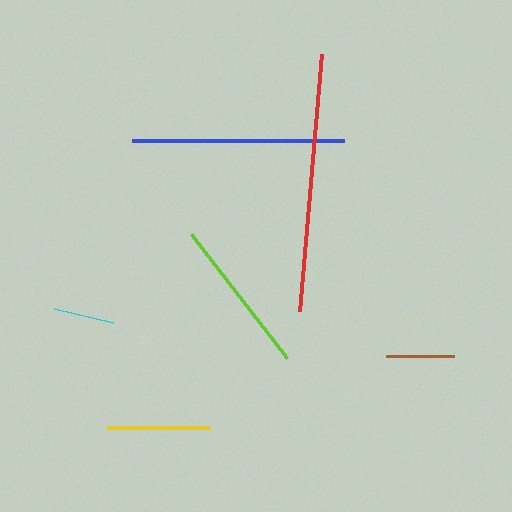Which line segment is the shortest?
The cyan line is the shortest at approximately 61 pixels.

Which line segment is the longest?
The red line is the longest at approximately 258 pixels.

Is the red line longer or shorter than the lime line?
The red line is longer than the lime line.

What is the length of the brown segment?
The brown segment is approximately 68 pixels long.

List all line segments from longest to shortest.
From longest to shortest: red, blue, lime, yellow, brown, cyan.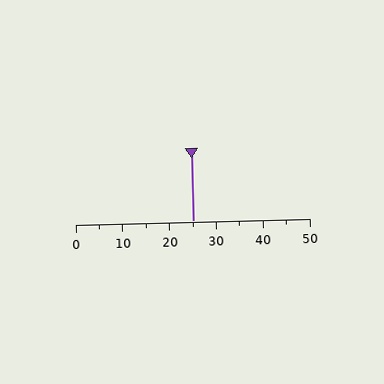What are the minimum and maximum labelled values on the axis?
The axis runs from 0 to 50.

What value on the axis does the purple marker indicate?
The marker indicates approximately 25.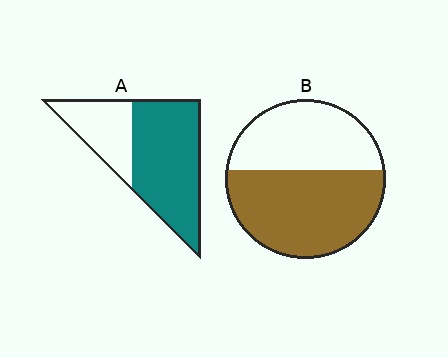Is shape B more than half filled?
Yes.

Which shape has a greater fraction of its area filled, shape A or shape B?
Shape A.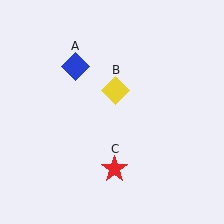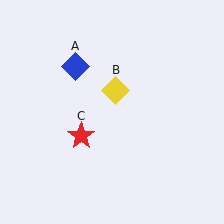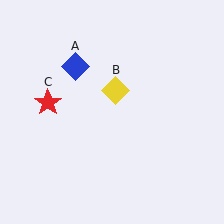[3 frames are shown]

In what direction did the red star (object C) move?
The red star (object C) moved up and to the left.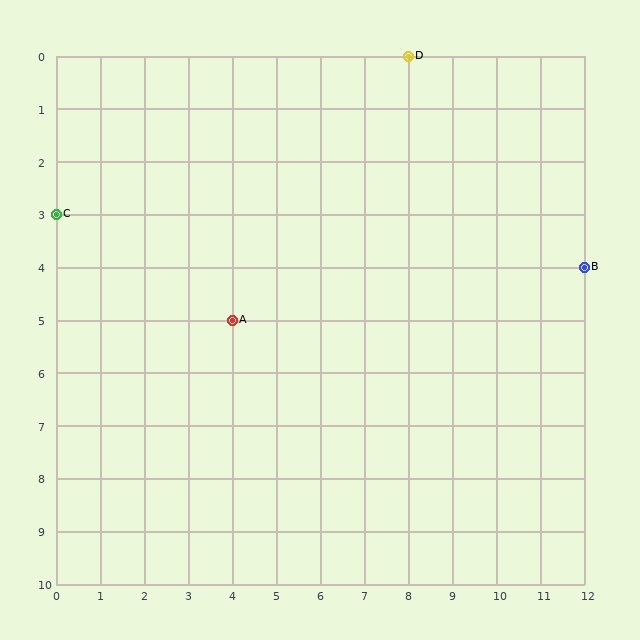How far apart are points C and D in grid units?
Points C and D are 8 columns and 3 rows apart (about 8.5 grid units diagonally).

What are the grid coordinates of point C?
Point C is at grid coordinates (0, 3).